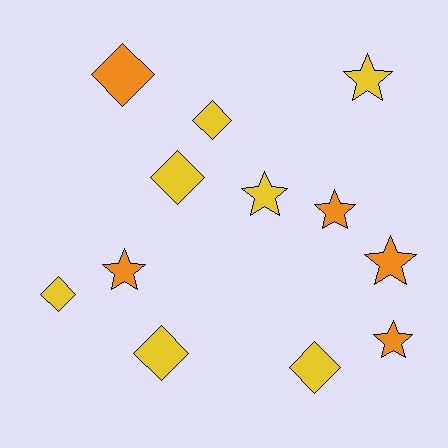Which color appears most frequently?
Yellow, with 7 objects.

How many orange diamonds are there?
There is 1 orange diamond.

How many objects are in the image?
There are 12 objects.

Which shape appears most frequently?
Diamond, with 6 objects.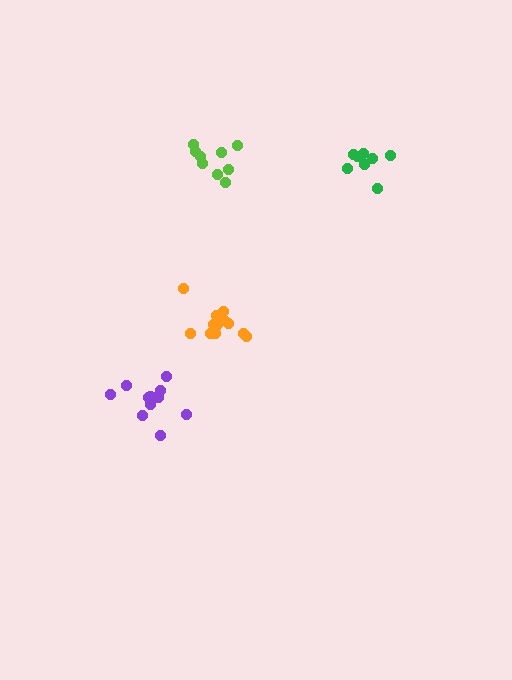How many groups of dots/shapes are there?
There are 4 groups.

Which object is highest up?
The green cluster is topmost.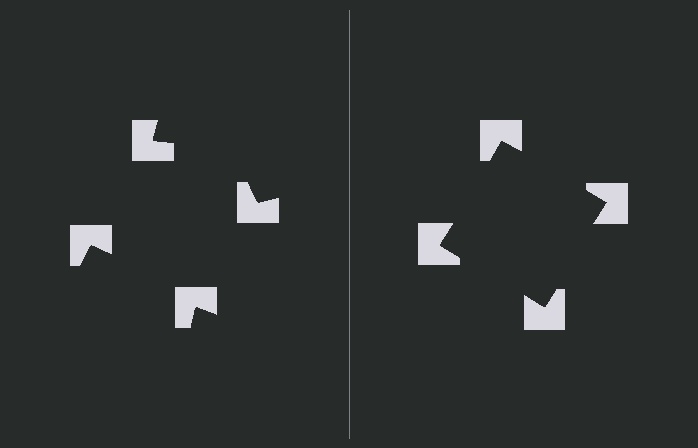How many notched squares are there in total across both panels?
8 — 4 on each side.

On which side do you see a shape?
An illusory square appears on the right side. On the left side the wedge cuts are rotated, so no coherent shape forms.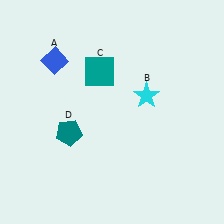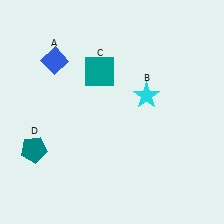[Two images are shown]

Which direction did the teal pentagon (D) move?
The teal pentagon (D) moved left.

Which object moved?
The teal pentagon (D) moved left.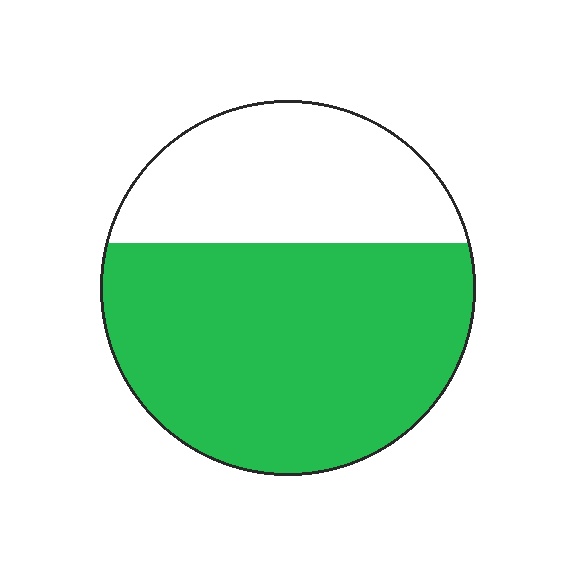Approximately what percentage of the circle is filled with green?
Approximately 65%.